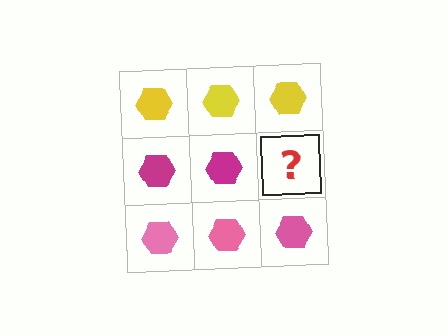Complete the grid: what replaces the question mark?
The question mark should be replaced with a magenta hexagon.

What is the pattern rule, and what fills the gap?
The rule is that each row has a consistent color. The gap should be filled with a magenta hexagon.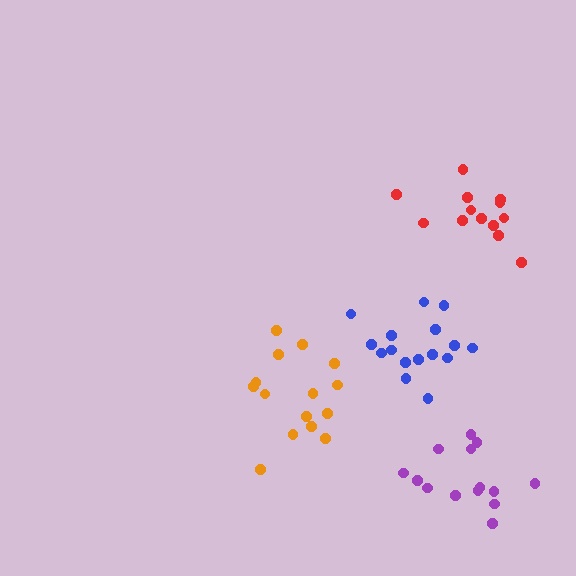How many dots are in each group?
Group 1: 16 dots, Group 2: 15 dots, Group 3: 13 dots, Group 4: 14 dots (58 total).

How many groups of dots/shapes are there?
There are 4 groups.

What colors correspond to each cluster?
The clusters are colored: blue, orange, red, purple.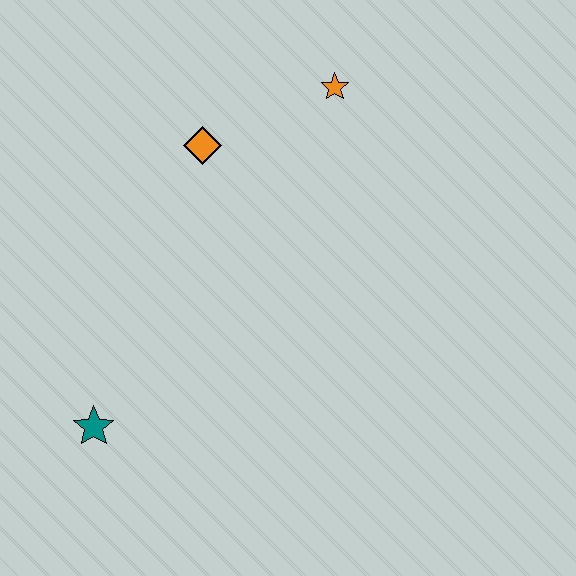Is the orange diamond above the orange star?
No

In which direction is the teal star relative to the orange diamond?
The teal star is below the orange diamond.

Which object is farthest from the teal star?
The orange star is farthest from the teal star.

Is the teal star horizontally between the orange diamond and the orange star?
No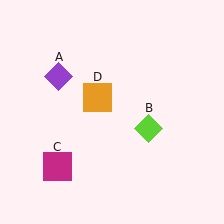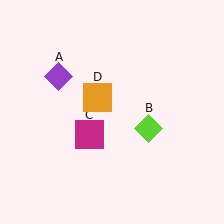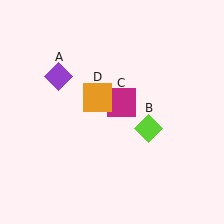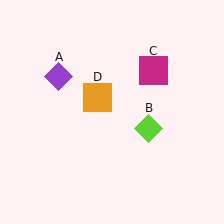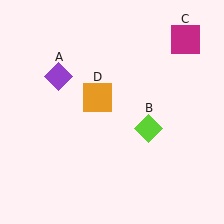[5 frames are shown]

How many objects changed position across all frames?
1 object changed position: magenta square (object C).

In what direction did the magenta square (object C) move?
The magenta square (object C) moved up and to the right.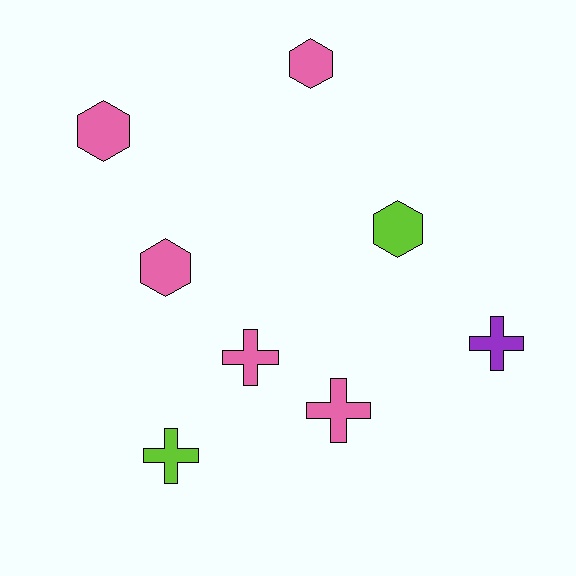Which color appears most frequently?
Pink, with 5 objects.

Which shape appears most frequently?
Cross, with 4 objects.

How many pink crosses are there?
There are 2 pink crosses.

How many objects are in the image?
There are 8 objects.